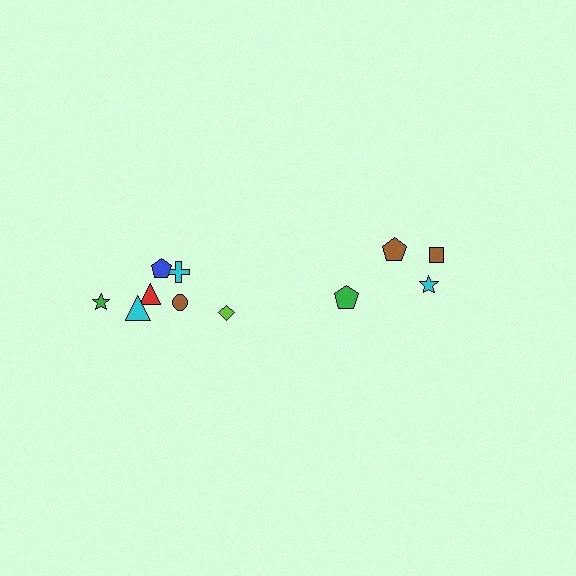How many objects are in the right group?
There are 4 objects.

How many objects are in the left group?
There are 7 objects.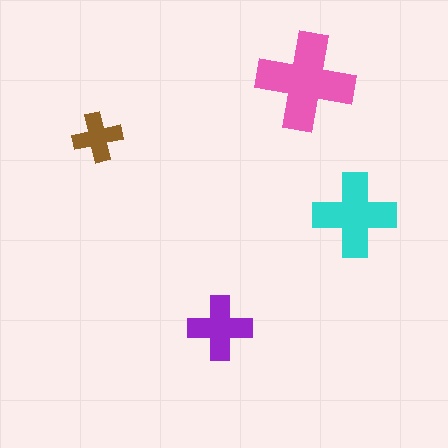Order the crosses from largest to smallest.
the pink one, the cyan one, the purple one, the brown one.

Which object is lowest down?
The purple cross is bottommost.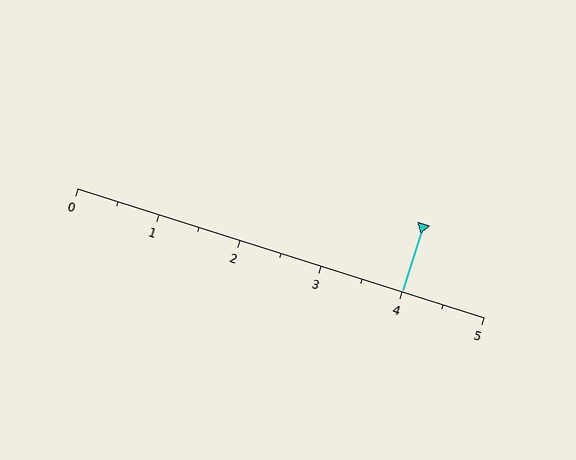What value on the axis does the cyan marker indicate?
The marker indicates approximately 4.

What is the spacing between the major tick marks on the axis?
The major ticks are spaced 1 apart.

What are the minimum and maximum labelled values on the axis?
The axis runs from 0 to 5.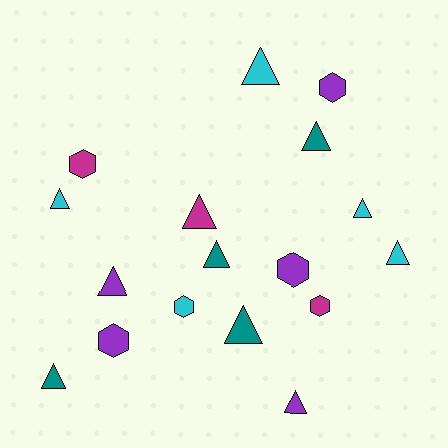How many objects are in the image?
There are 17 objects.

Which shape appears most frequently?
Triangle, with 11 objects.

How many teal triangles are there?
There are 4 teal triangles.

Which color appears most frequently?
Cyan, with 5 objects.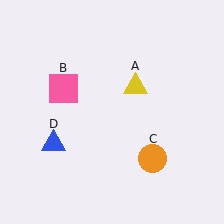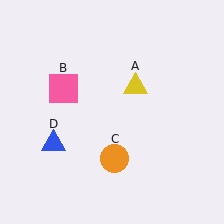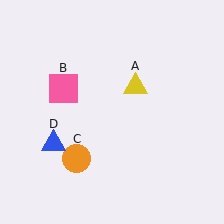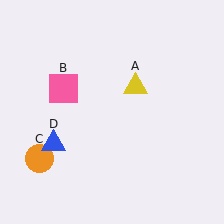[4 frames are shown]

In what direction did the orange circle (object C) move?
The orange circle (object C) moved left.